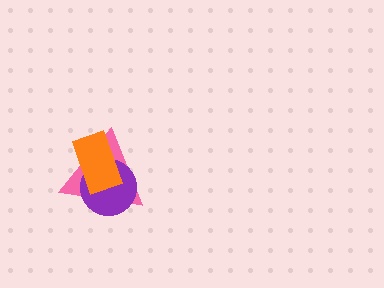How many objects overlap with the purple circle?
2 objects overlap with the purple circle.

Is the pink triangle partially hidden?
Yes, it is partially covered by another shape.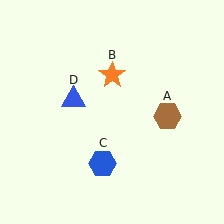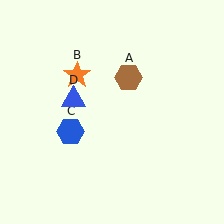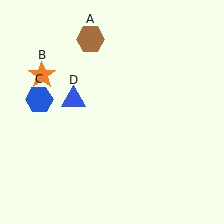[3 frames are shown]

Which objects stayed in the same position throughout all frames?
Blue triangle (object D) remained stationary.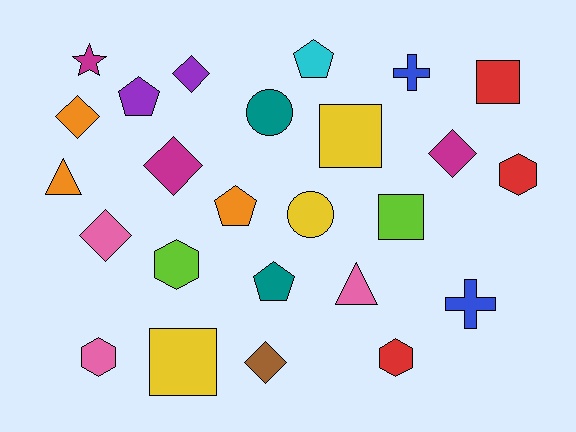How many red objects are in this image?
There are 3 red objects.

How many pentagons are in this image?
There are 4 pentagons.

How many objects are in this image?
There are 25 objects.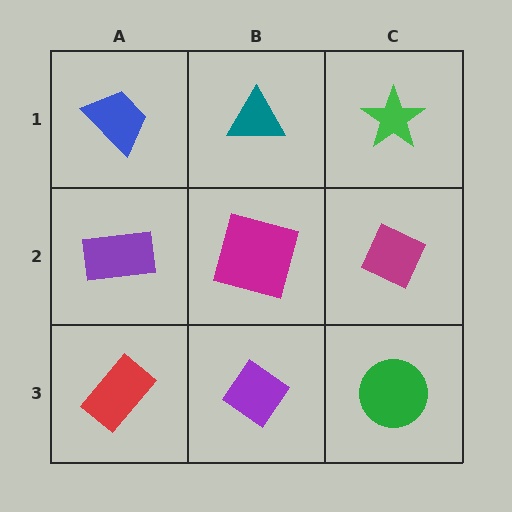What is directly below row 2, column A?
A red rectangle.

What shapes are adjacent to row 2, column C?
A green star (row 1, column C), a green circle (row 3, column C), a magenta square (row 2, column B).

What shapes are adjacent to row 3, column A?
A purple rectangle (row 2, column A), a purple diamond (row 3, column B).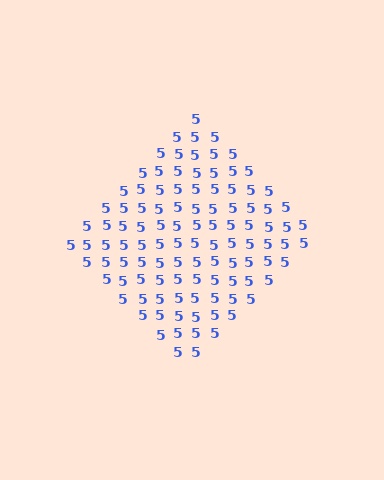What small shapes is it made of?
It is made of small digit 5's.